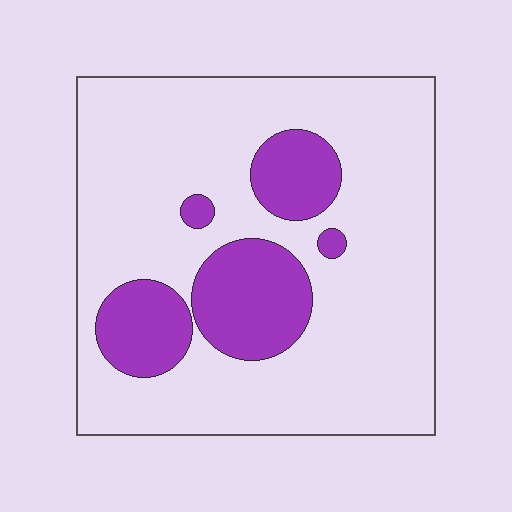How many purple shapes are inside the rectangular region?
5.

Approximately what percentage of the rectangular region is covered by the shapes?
Approximately 20%.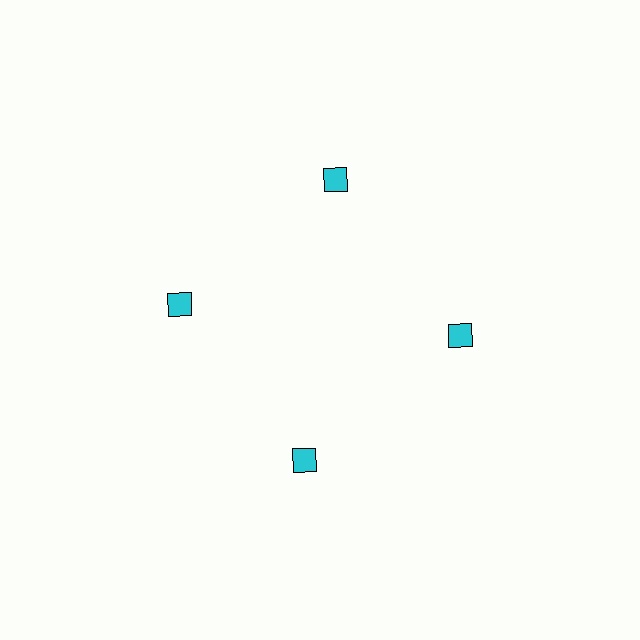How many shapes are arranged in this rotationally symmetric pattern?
There are 4 shapes, arranged in 4 groups of 1.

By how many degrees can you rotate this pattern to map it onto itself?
The pattern maps onto itself every 90 degrees of rotation.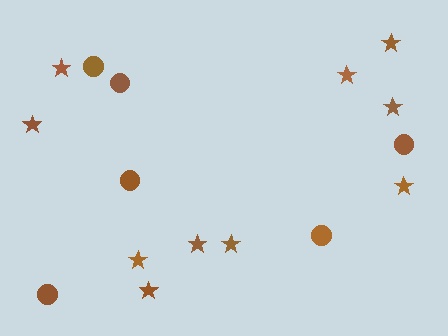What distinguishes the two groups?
There are 2 groups: one group of circles (6) and one group of stars (10).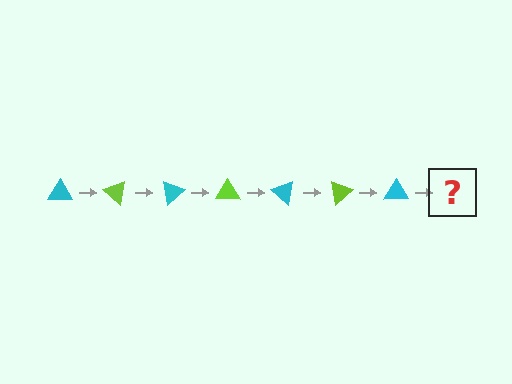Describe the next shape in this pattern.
It should be a lime triangle, rotated 280 degrees from the start.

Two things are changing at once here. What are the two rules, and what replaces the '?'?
The two rules are that it rotates 40 degrees each step and the color cycles through cyan and lime. The '?' should be a lime triangle, rotated 280 degrees from the start.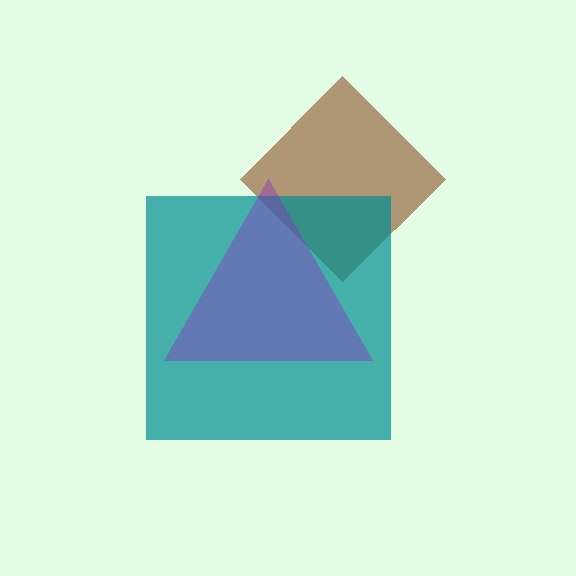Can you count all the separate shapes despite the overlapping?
Yes, there are 3 separate shapes.